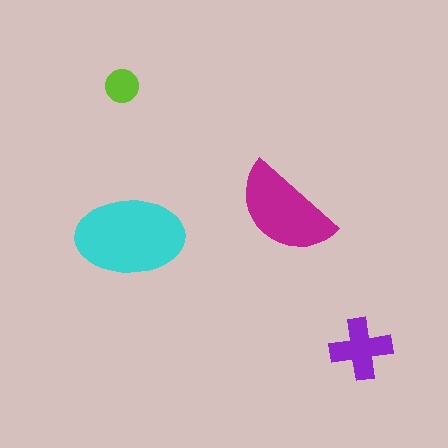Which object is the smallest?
The lime circle.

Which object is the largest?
The cyan ellipse.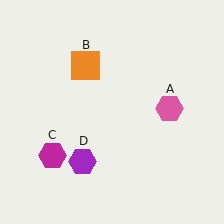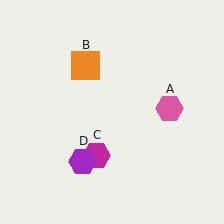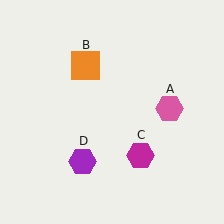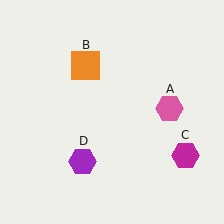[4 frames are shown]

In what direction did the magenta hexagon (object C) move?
The magenta hexagon (object C) moved right.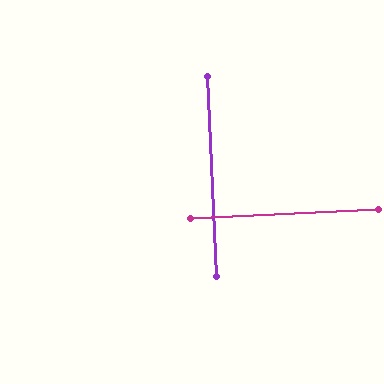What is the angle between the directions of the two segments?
Approximately 90 degrees.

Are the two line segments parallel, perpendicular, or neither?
Perpendicular — they meet at approximately 90°.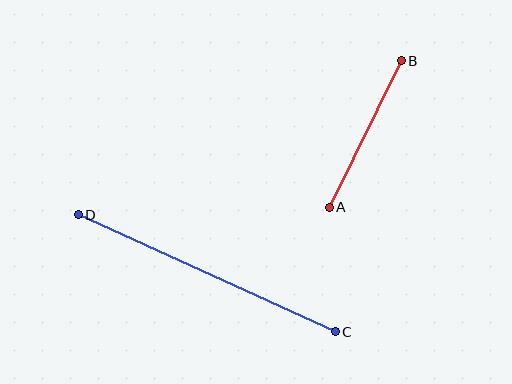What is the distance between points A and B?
The distance is approximately 163 pixels.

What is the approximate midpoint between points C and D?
The midpoint is at approximately (207, 273) pixels.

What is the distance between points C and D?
The distance is approximately 283 pixels.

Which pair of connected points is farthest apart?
Points C and D are farthest apart.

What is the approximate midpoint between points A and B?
The midpoint is at approximately (365, 134) pixels.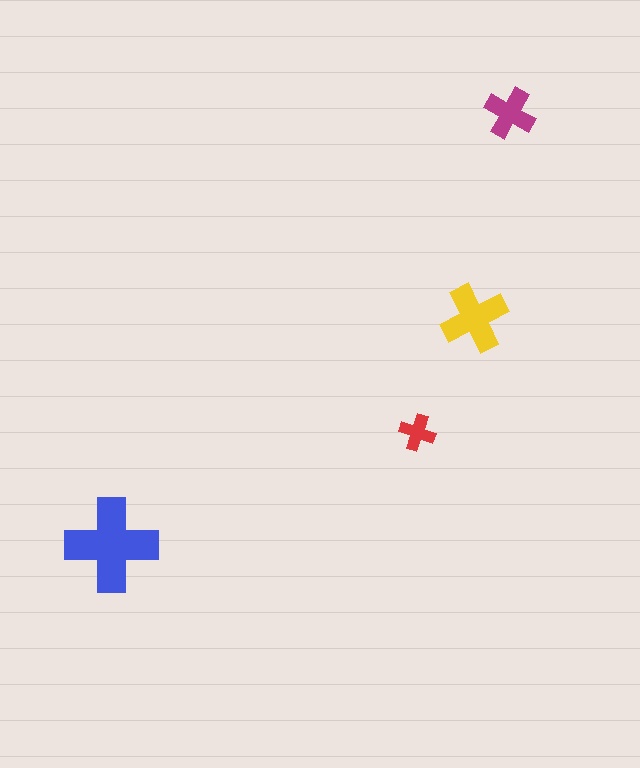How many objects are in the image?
There are 4 objects in the image.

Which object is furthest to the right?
The magenta cross is rightmost.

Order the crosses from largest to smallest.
the blue one, the yellow one, the magenta one, the red one.